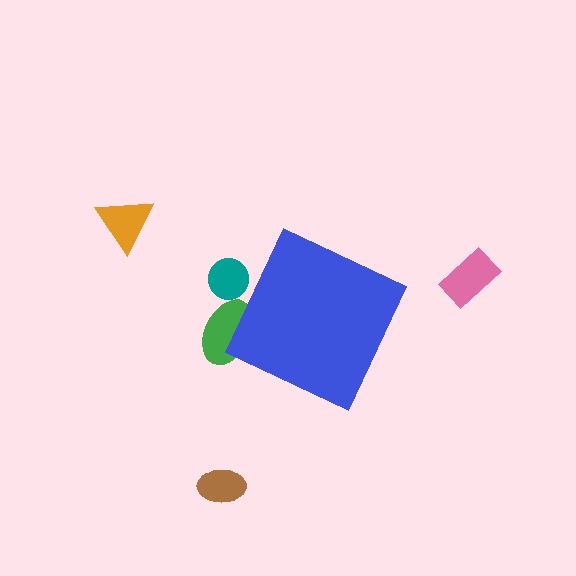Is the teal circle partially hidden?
Yes, the teal circle is partially hidden behind the blue diamond.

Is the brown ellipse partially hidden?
No, the brown ellipse is fully visible.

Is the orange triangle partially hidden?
No, the orange triangle is fully visible.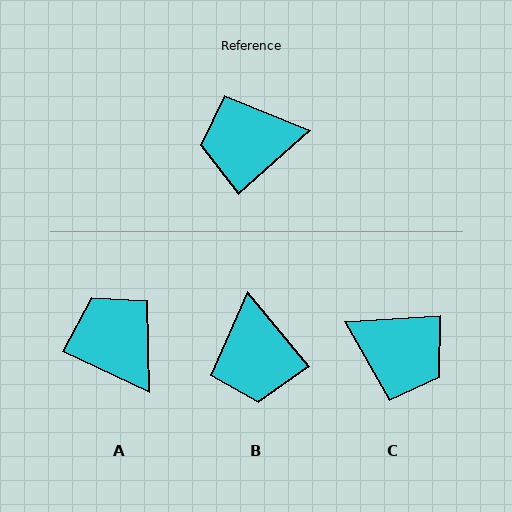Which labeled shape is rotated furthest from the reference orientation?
C, about 142 degrees away.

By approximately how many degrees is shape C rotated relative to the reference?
Approximately 142 degrees counter-clockwise.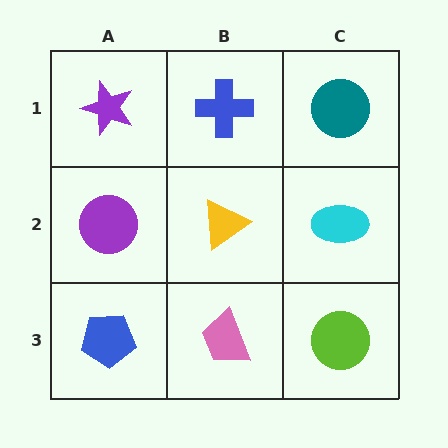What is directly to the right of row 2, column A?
A yellow triangle.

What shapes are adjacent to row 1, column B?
A yellow triangle (row 2, column B), a purple star (row 1, column A), a teal circle (row 1, column C).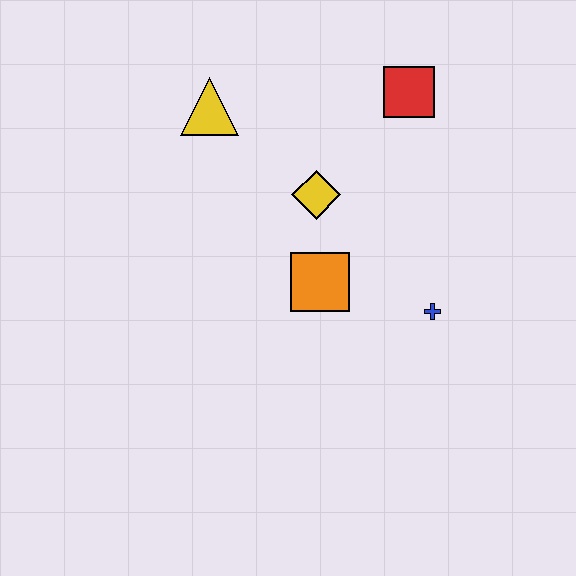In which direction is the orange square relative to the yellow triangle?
The orange square is below the yellow triangle.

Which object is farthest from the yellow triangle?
The blue cross is farthest from the yellow triangle.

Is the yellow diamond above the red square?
No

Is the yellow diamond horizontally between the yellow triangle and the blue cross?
Yes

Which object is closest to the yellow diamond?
The orange square is closest to the yellow diamond.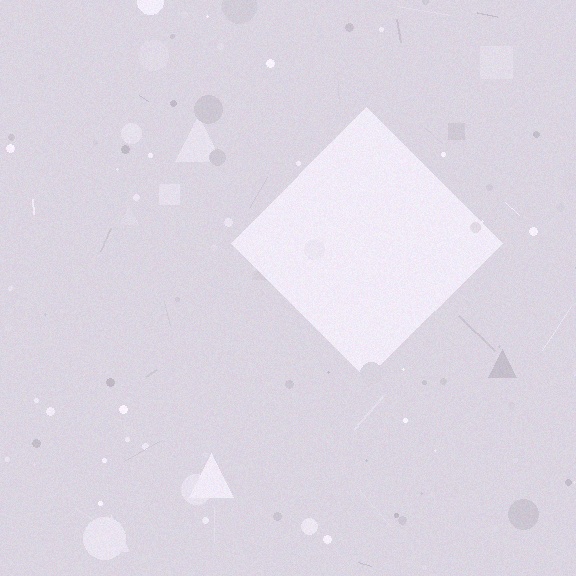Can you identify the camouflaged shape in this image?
The camouflaged shape is a diamond.